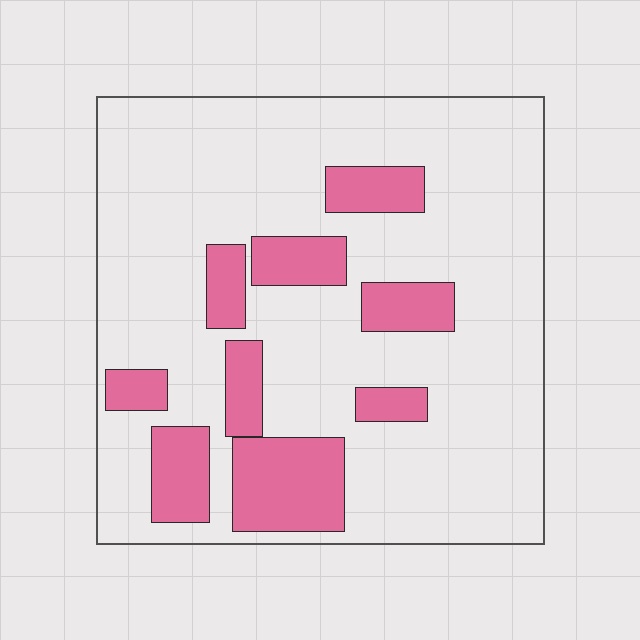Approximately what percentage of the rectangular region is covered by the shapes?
Approximately 20%.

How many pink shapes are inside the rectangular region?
9.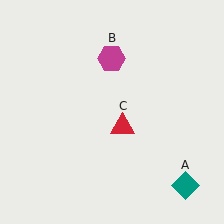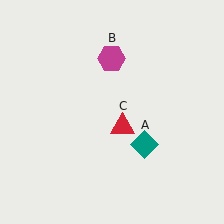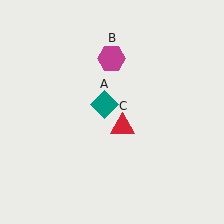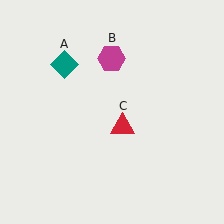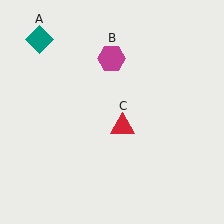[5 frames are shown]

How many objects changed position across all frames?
1 object changed position: teal diamond (object A).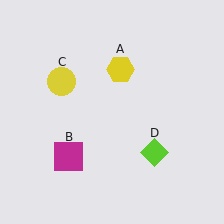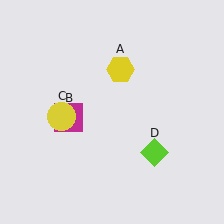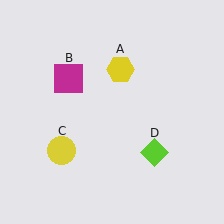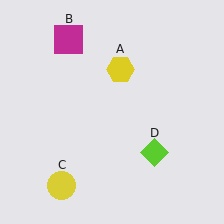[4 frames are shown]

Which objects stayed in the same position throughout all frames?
Yellow hexagon (object A) and lime diamond (object D) remained stationary.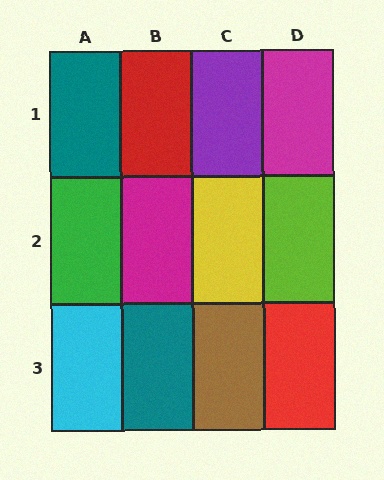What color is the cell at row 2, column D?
Lime.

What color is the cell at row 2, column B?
Magenta.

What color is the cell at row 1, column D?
Magenta.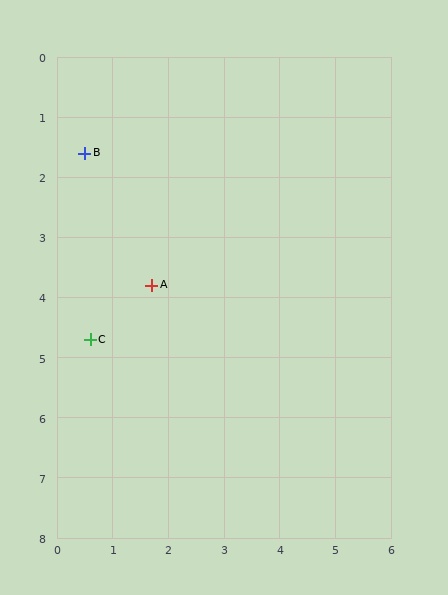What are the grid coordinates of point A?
Point A is at approximately (1.7, 3.8).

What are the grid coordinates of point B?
Point B is at approximately (0.5, 1.6).